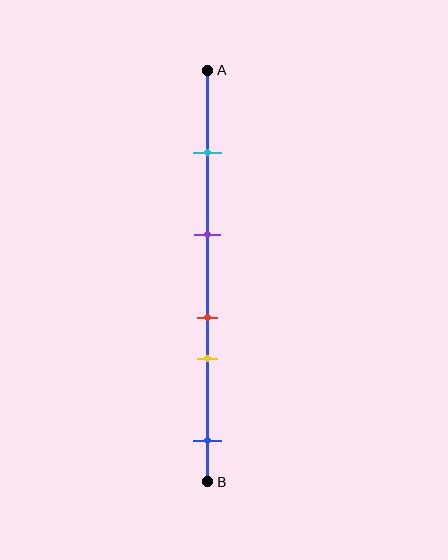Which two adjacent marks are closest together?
The red and yellow marks are the closest adjacent pair.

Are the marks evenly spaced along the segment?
No, the marks are not evenly spaced.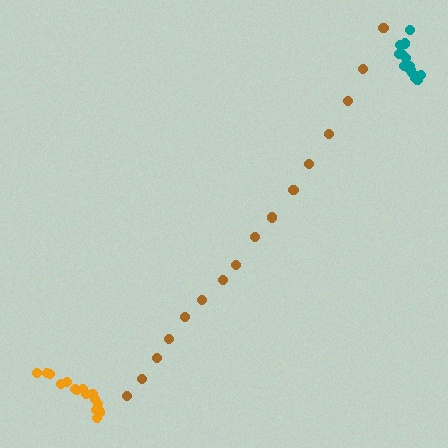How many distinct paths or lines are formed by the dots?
There are 3 distinct paths.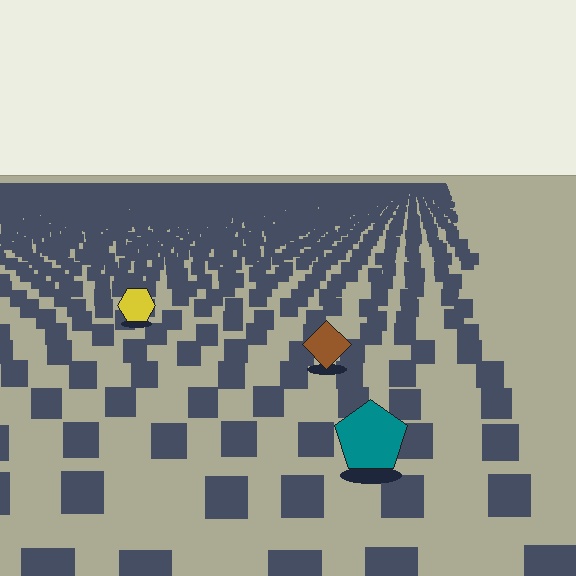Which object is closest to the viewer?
The teal pentagon is closest. The texture marks near it are larger and more spread out.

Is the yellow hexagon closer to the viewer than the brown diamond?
No. The brown diamond is closer — you can tell from the texture gradient: the ground texture is coarser near it.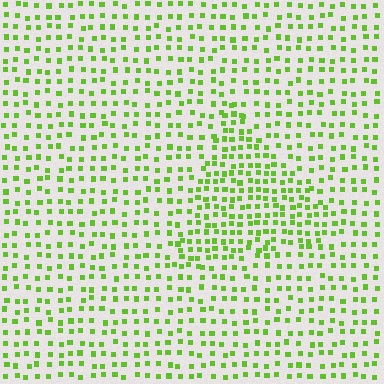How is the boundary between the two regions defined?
The boundary is defined by a change in element density (approximately 1.7x ratio). All elements are the same color, size, and shape.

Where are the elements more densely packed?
The elements are more densely packed inside the triangle boundary.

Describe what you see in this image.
The image contains small lime elements arranged at two different densities. A triangle-shaped region is visible where the elements are more densely packed than the surrounding area.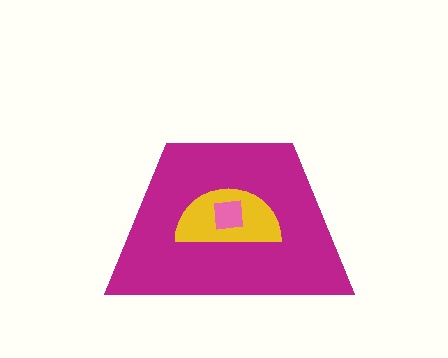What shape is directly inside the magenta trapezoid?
The yellow semicircle.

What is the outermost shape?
The magenta trapezoid.